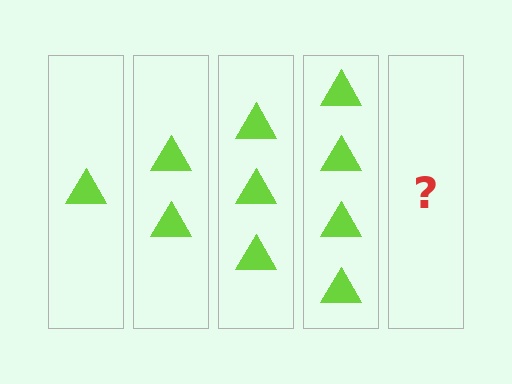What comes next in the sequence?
The next element should be 5 triangles.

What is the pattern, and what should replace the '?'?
The pattern is that each step adds one more triangle. The '?' should be 5 triangles.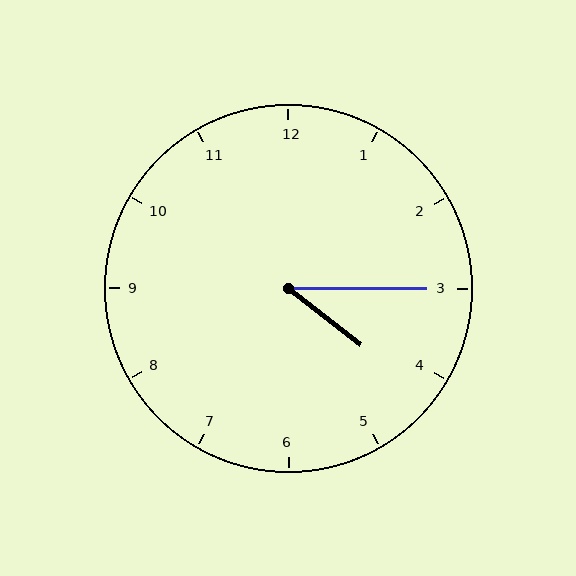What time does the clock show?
4:15.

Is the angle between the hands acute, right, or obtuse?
It is acute.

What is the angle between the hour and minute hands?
Approximately 38 degrees.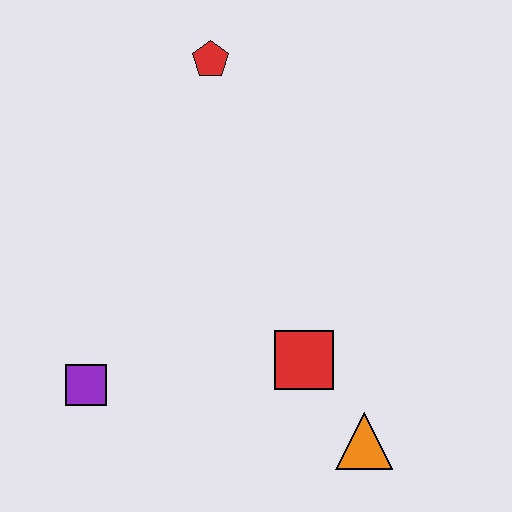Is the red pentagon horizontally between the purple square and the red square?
Yes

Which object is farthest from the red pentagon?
The orange triangle is farthest from the red pentagon.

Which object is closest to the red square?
The orange triangle is closest to the red square.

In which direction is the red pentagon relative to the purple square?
The red pentagon is above the purple square.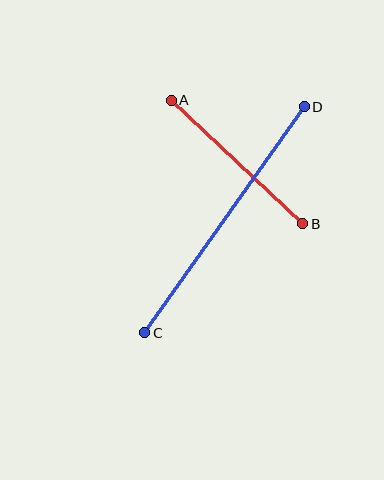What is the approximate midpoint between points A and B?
The midpoint is at approximately (237, 162) pixels.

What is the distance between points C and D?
The distance is approximately 276 pixels.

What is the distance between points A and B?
The distance is approximately 181 pixels.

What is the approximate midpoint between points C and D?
The midpoint is at approximately (225, 220) pixels.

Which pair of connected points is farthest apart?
Points C and D are farthest apart.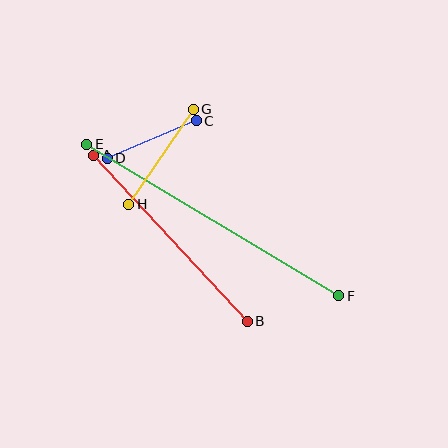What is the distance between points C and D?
The distance is approximately 97 pixels.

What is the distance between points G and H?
The distance is approximately 115 pixels.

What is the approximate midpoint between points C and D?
The midpoint is at approximately (152, 139) pixels.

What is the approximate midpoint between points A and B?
The midpoint is at approximately (171, 238) pixels.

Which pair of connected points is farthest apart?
Points E and F are farthest apart.